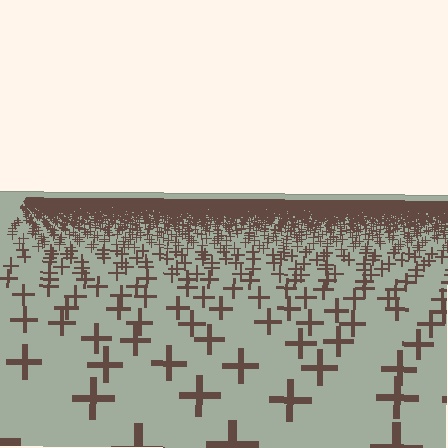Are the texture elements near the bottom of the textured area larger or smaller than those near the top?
Larger. Near the bottom, elements are closer to the viewer and appear at a bigger on-screen size.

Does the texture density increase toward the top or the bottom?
Density increases toward the top.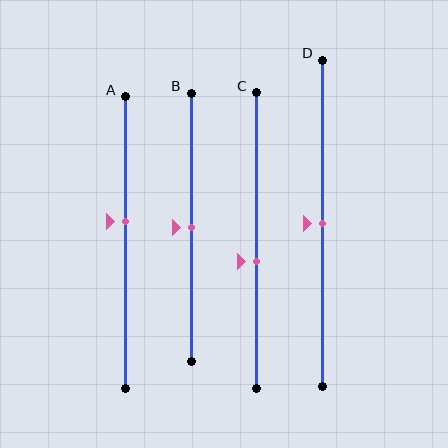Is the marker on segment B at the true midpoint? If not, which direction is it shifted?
Yes, the marker on segment B is at the true midpoint.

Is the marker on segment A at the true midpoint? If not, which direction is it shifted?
No, the marker on segment A is shifted upward by about 7% of the segment length.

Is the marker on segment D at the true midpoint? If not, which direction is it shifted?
Yes, the marker on segment D is at the true midpoint.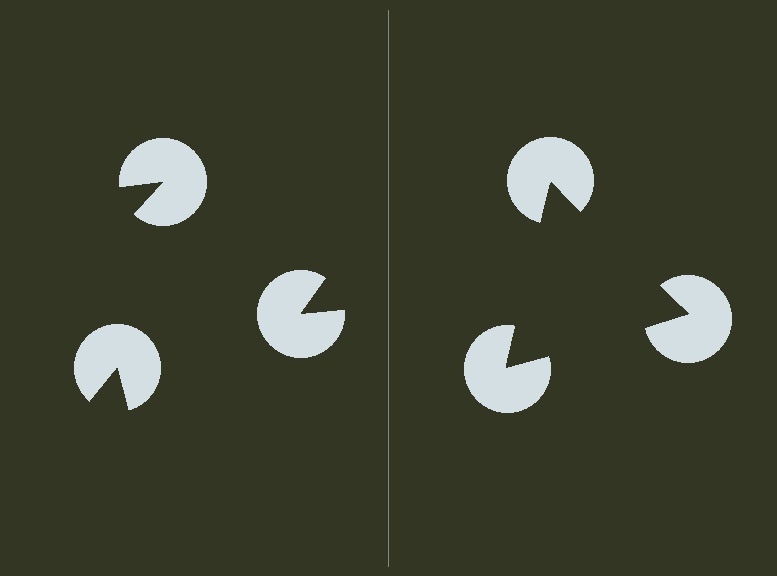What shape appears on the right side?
An illusory triangle.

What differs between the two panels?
The pac-man discs are positioned identically on both sides; only the wedge orientations differ. On the right they align to a triangle; on the left they are misaligned.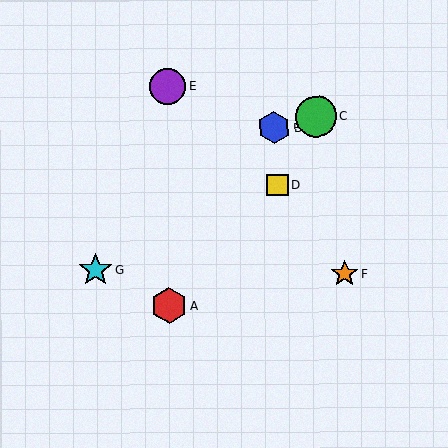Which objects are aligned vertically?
Objects A, E are aligned vertically.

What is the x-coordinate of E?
Object E is at x≈168.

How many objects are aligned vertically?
2 objects (A, E) are aligned vertically.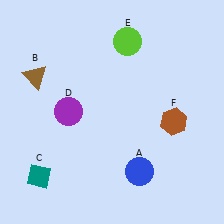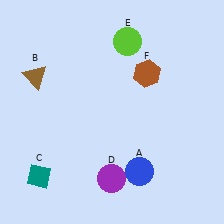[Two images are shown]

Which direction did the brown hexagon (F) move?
The brown hexagon (F) moved up.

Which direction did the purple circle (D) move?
The purple circle (D) moved down.